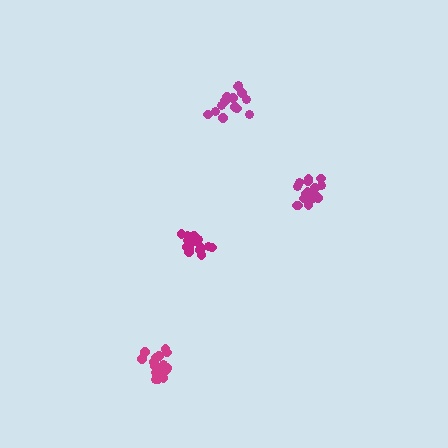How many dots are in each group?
Group 1: 20 dots, Group 2: 17 dots, Group 3: 18 dots, Group 4: 14 dots (69 total).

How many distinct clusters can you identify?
There are 4 distinct clusters.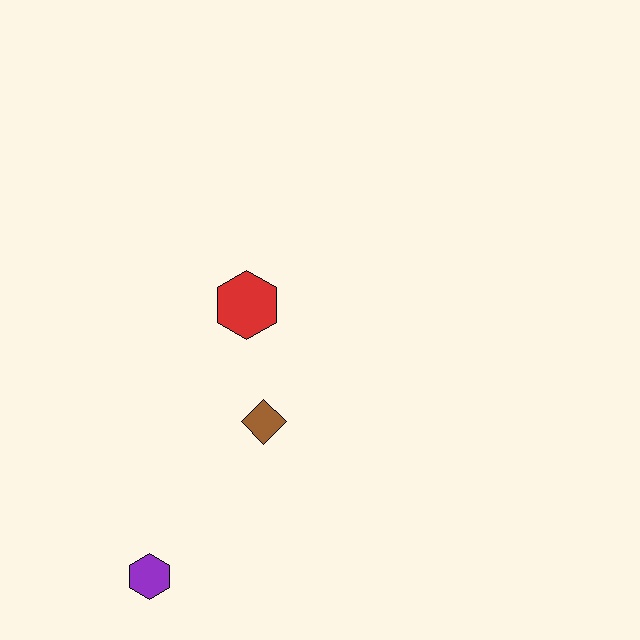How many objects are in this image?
There are 3 objects.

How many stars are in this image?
There are no stars.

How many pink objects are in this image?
There are no pink objects.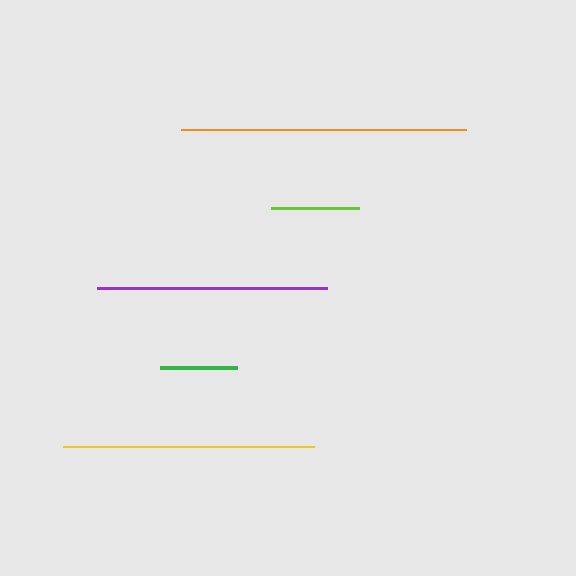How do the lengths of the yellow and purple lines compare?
The yellow and purple lines are approximately the same length.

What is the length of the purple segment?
The purple segment is approximately 230 pixels long.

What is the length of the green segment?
The green segment is approximately 77 pixels long.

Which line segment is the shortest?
The green line is the shortest at approximately 77 pixels.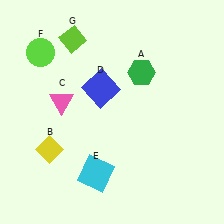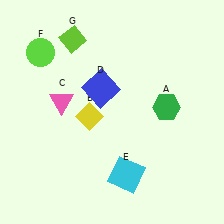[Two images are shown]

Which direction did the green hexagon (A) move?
The green hexagon (A) moved down.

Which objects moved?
The objects that moved are: the green hexagon (A), the yellow diamond (B), the cyan square (E).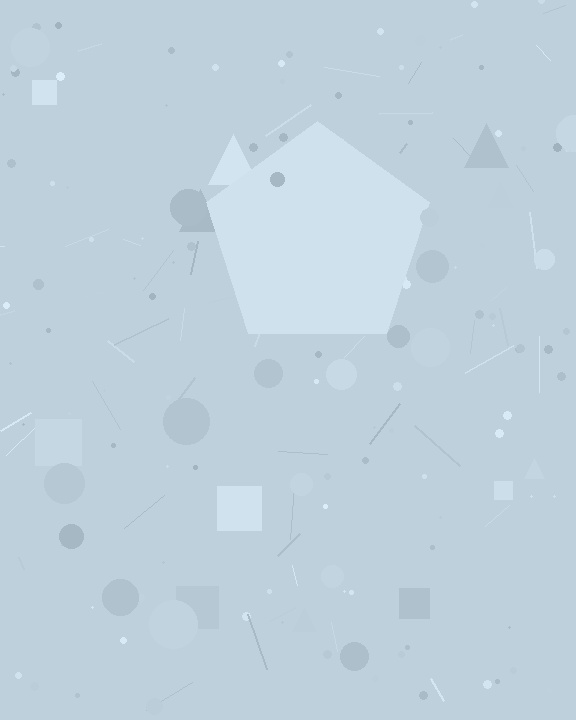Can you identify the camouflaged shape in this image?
The camouflaged shape is a pentagon.